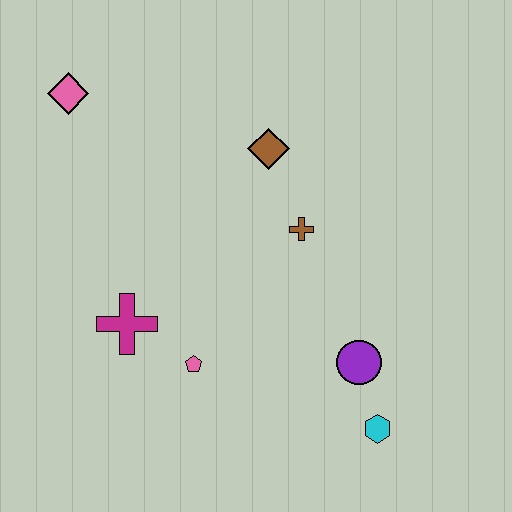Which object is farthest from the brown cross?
The pink diamond is farthest from the brown cross.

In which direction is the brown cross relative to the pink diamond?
The brown cross is to the right of the pink diamond.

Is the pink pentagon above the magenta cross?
No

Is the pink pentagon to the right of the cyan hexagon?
No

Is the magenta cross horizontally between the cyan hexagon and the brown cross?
No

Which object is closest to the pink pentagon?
The magenta cross is closest to the pink pentagon.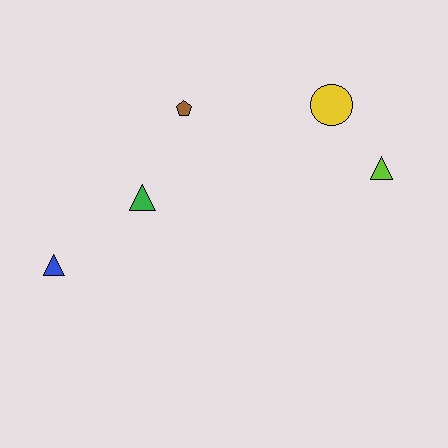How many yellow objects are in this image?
There is 1 yellow object.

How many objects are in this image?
There are 5 objects.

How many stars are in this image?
There are no stars.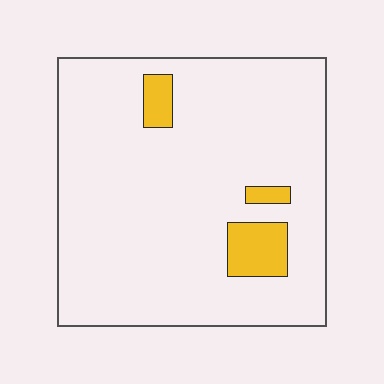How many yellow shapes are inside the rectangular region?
3.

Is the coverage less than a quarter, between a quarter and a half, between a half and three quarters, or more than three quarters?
Less than a quarter.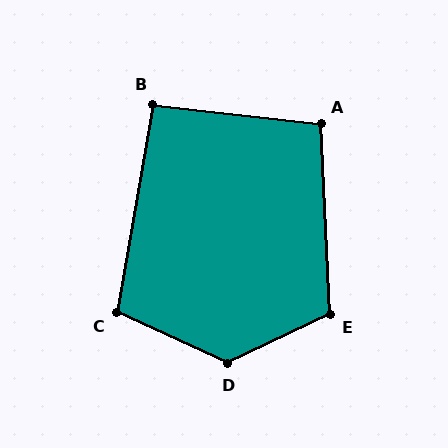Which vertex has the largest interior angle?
D, at approximately 130 degrees.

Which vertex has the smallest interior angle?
B, at approximately 93 degrees.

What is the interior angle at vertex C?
Approximately 105 degrees (obtuse).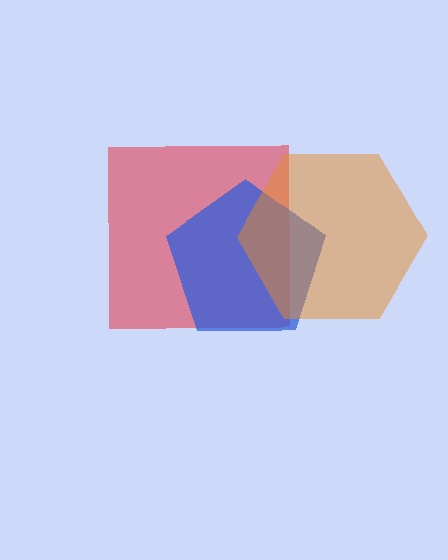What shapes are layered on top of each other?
The layered shapes are: a red square, a blue pentagon, an orange hexagon.